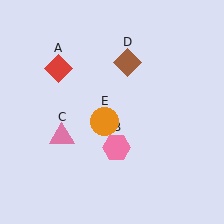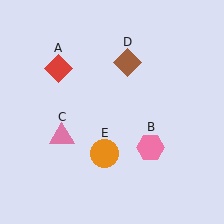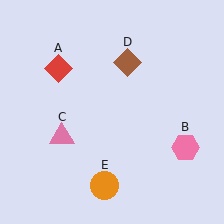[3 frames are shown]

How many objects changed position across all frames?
2 objects changed position: pink hexagon (object B), orange circle (object E).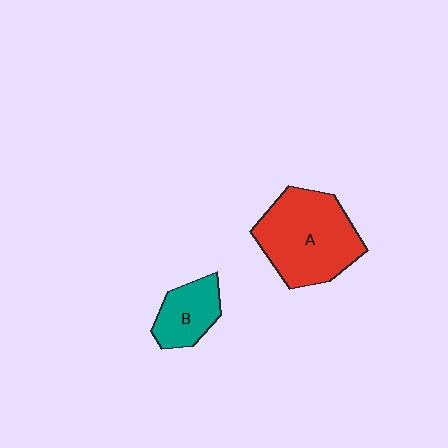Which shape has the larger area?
Shape A (red).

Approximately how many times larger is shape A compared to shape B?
Approximately 2.2 times.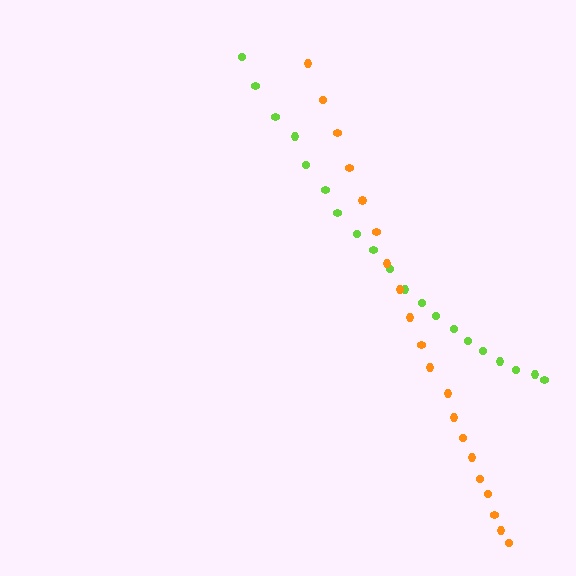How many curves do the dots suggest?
There are 2 distinct paths.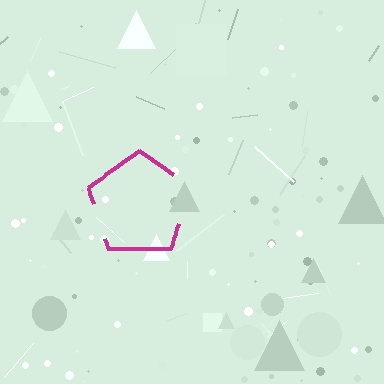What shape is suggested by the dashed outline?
The dashed outline suggests a pentagon.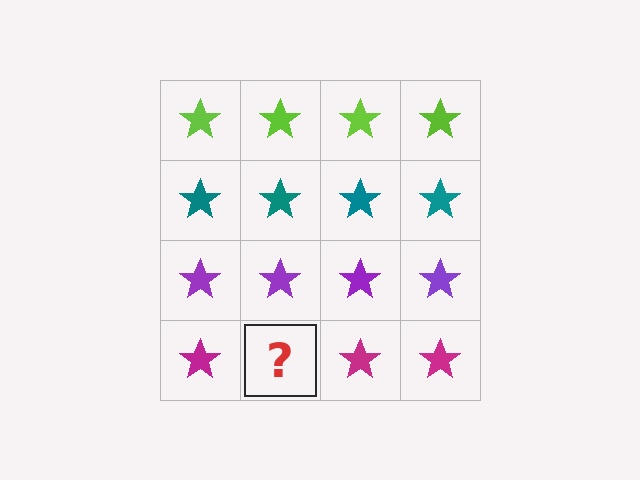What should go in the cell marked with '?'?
The missing cell should contain a magenta star.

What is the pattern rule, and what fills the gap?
The rule is that each row has a consistent color. The gap should be filled with a magenta star.